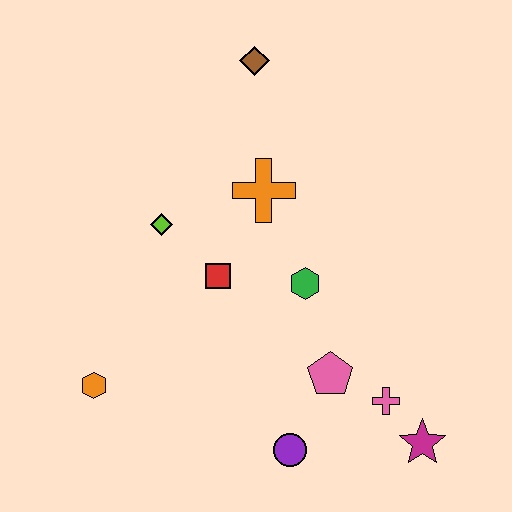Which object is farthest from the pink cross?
The brown diamond is farthest from the pink cross.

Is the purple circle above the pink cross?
No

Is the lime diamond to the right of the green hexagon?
No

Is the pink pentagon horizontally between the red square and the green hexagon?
No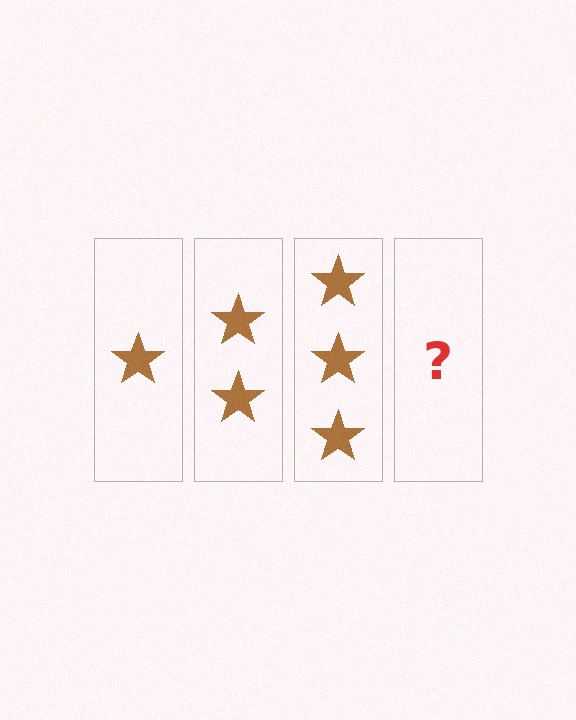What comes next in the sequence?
The next element should be 4 stars.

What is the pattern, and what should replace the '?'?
The pattern is that each step adds one more star. The '?' should be 4 stars.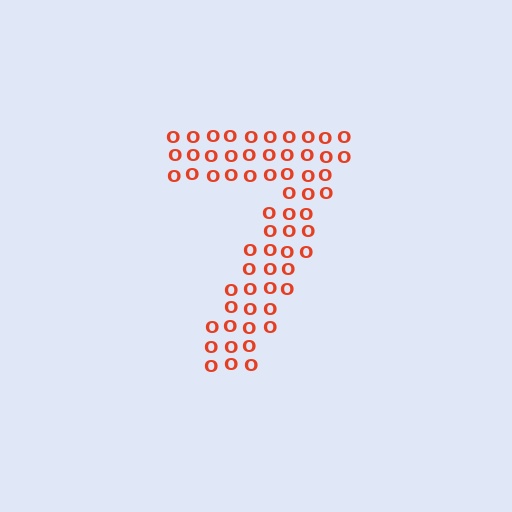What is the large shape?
The large shape is the digit 7.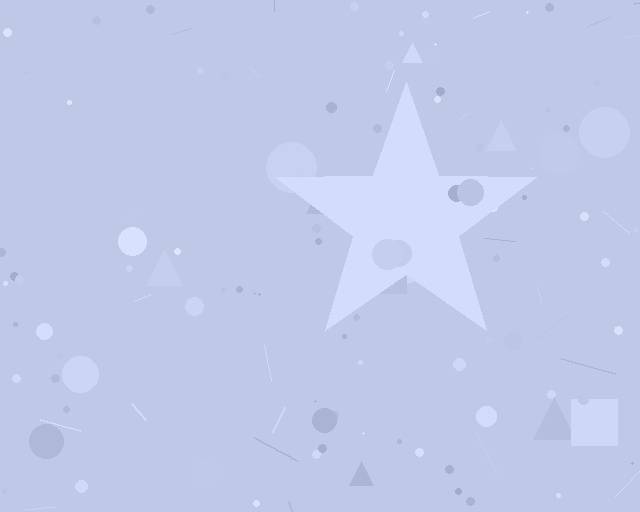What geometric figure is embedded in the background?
A star is embedded in the background.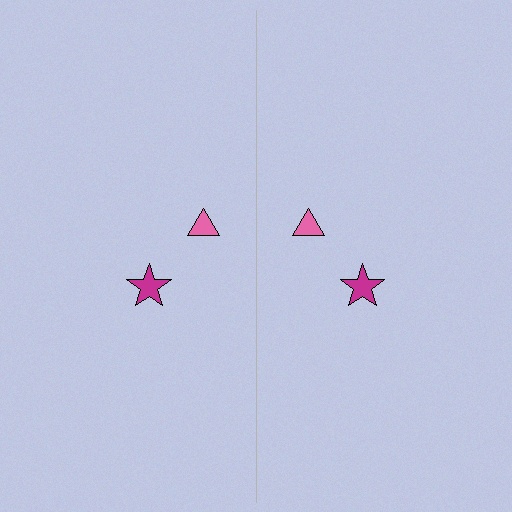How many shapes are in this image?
There are 4 shapes in this image.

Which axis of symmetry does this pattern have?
The pattern has a vertical axis of symmetry running through the center of the image.